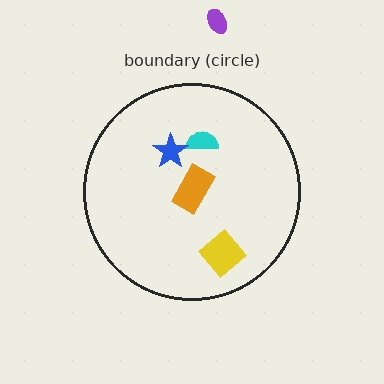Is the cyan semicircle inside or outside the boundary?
Inside.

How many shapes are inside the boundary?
4 inside, 1 outside.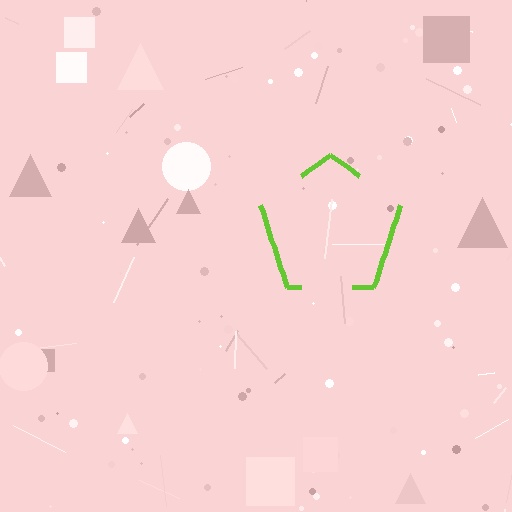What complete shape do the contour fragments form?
The contour fragments form a pentagon.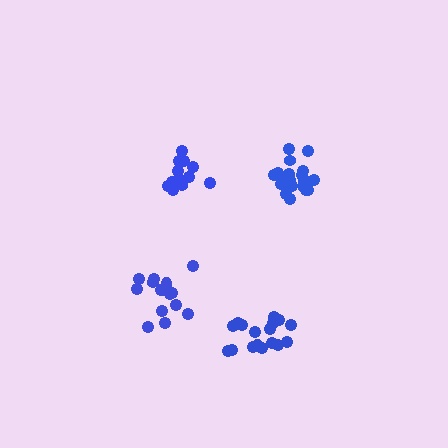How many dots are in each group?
Group 1: 13 dots, Group 2: 19 dots, Group 3: 16 dots, Group 4: 17 dots (65 total).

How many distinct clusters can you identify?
There are 4 distinct clusters.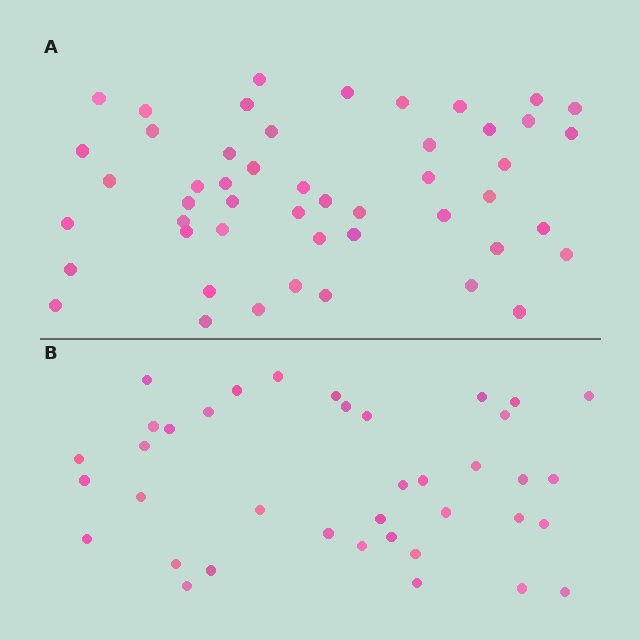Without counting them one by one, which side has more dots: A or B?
Region A (the top region) has more dots.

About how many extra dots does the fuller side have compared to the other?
Region A has roughly 12 or so more dots than region B.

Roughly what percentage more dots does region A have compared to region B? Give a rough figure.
About 30% more.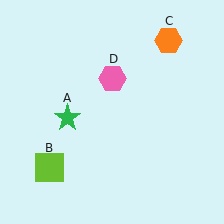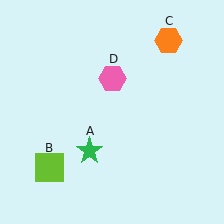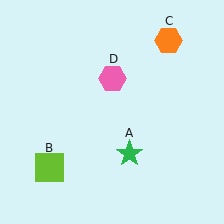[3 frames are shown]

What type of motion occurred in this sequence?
The green star (object A) rotated counterclockwise around the center of the scene.